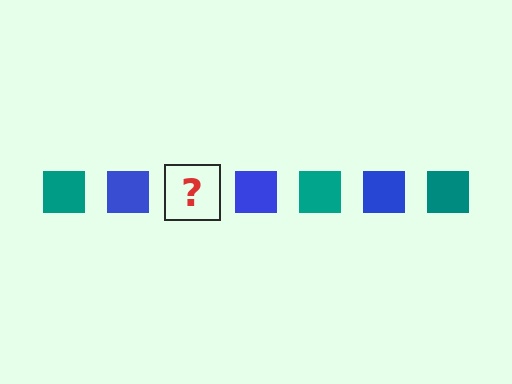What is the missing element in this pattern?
The missing element is a teal square.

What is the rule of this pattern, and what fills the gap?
The rule is that the pattern cycles through teal, blue squares. The gap should be filled with a teal square.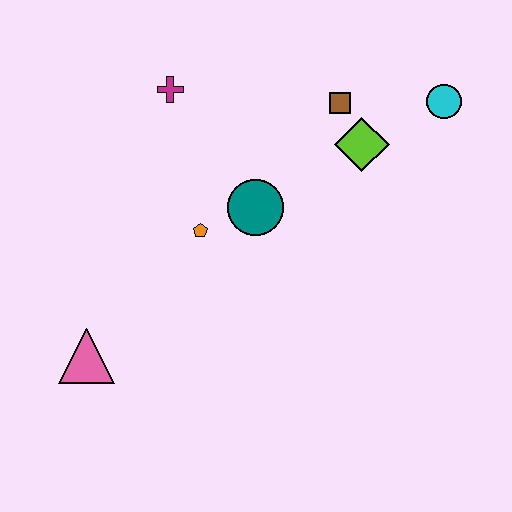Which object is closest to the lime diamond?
The brown square is closest to the lime diamond.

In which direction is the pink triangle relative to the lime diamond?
The pink triangle is to the left of the lime diamond.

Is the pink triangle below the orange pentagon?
Yes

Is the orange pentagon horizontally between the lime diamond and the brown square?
No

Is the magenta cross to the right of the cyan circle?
No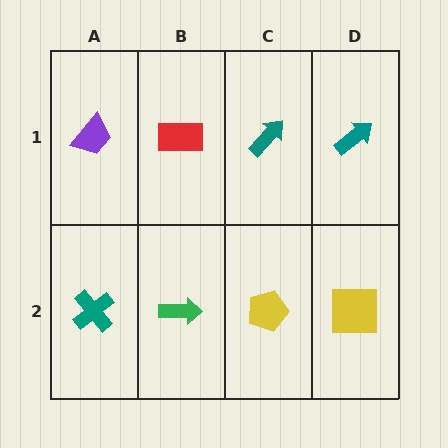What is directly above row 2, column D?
A teal arrow.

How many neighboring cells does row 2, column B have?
3.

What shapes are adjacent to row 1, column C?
A yellow pentagon (row 2, column C), a red rectangle (row 1, column B), a teal arrow (row 1, column D).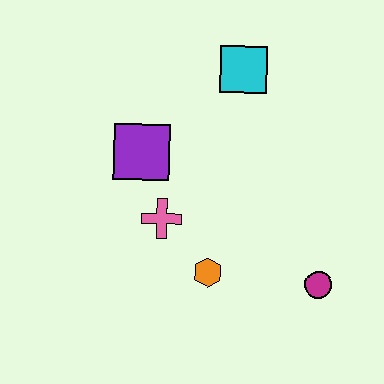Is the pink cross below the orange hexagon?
No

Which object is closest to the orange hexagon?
The pink cross is closest to the orange hexagon.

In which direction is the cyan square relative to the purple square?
The cyan square is to the right of the purple square.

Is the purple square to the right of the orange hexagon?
No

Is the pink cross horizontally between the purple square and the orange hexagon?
Yes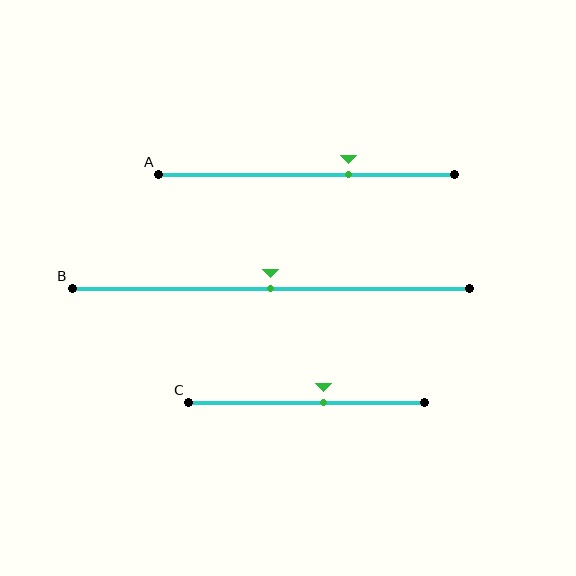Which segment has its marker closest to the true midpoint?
Segment B has its marker closest to the true midpoint.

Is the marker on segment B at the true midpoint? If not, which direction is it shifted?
Yes, the marker on segment B is at the true midpoint.